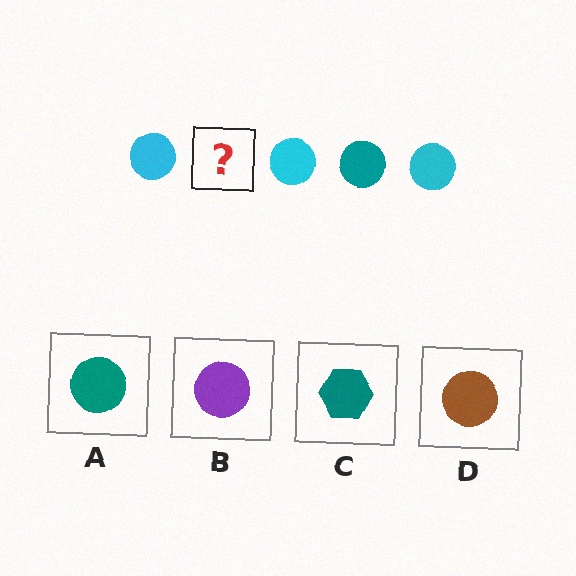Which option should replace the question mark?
Option A.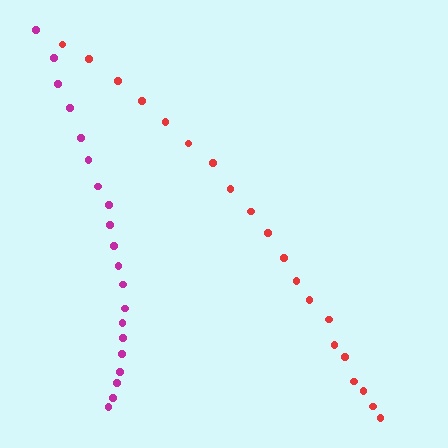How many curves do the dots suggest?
There are 2 distinct paths.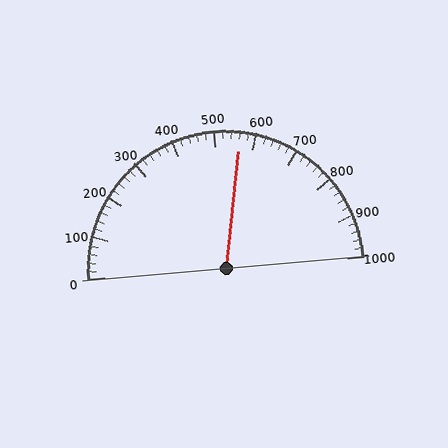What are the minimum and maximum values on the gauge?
The gauge ranges from 0 to 1000.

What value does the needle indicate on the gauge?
The needle indicates approximately 560.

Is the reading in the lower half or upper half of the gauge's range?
The reading is in the upper half of the range (0 to 1000).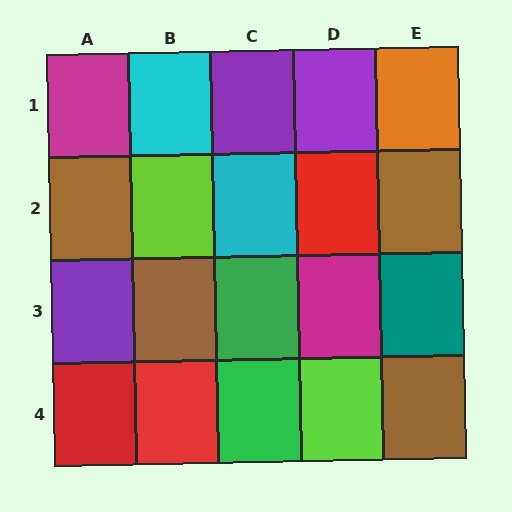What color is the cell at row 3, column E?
Teal.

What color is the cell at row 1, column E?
Orange.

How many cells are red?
3 cells are red.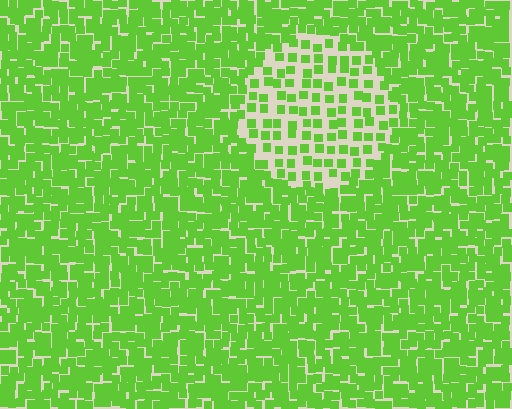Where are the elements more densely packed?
The elements are more densely packed outside the circle boundary.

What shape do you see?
I see a circle.